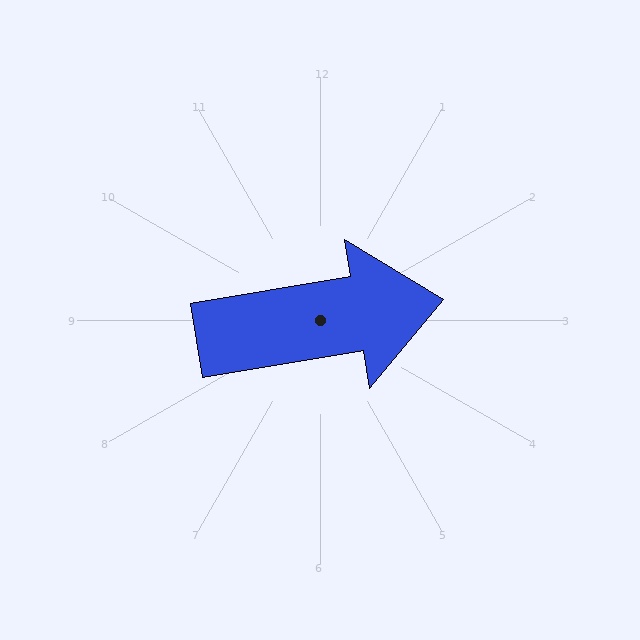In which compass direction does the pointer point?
East.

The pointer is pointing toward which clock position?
Roughly 3 o'clock.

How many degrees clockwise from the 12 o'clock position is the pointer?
Approximately 81 degrees.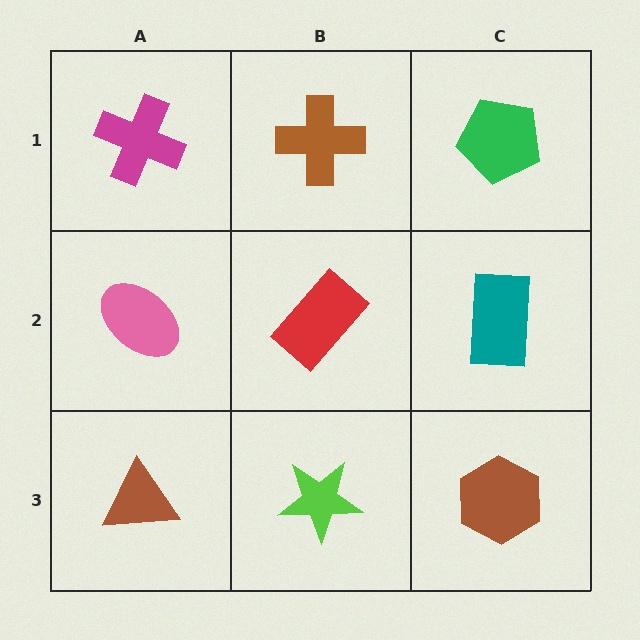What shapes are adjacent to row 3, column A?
A pink ellipse (row 2, column A), a lime star (row 3, column B).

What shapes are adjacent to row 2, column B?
A brown cross (row 1, column B), a lime star (row 3, column B), a pink ellipse (row 2, column A), a teal rectangle (row 2, column C).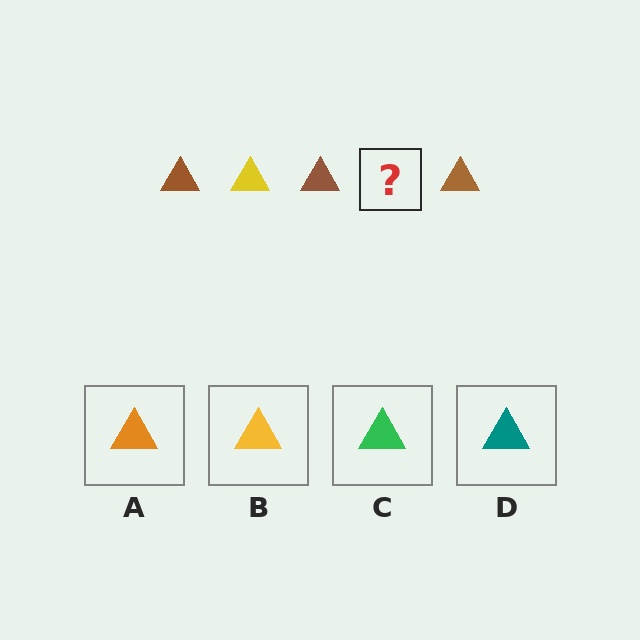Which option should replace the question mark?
Option B.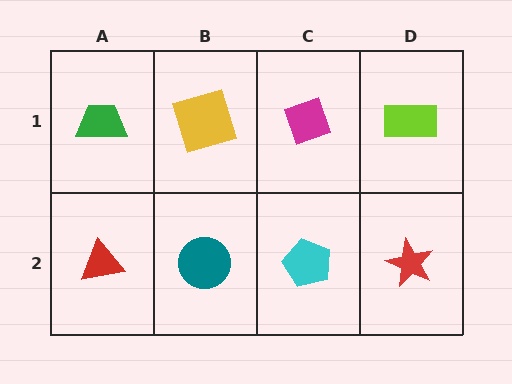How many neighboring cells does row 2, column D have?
2.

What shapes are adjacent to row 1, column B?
A teal circle (row 2, column B), a green trapezoid (row 1, column A), a magenta diamond (row 1, column C).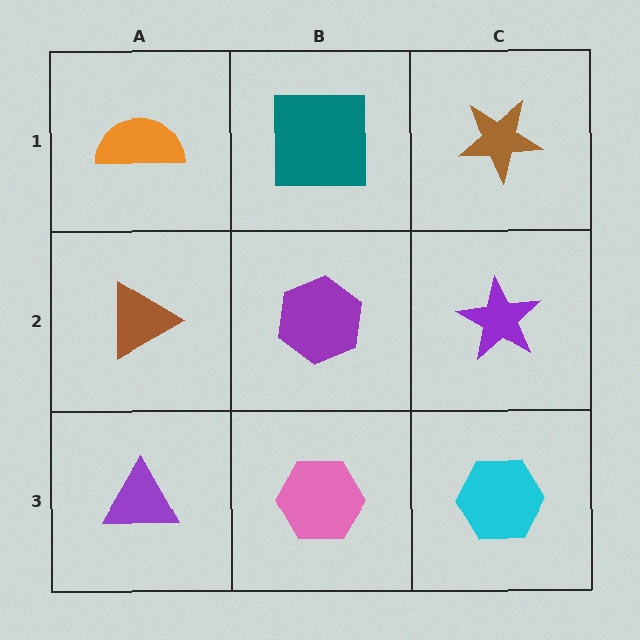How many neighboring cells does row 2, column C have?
3.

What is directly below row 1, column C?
A purple star.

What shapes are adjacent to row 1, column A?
A brown triangle (row 2, column A), a teal square (row 1, column B).